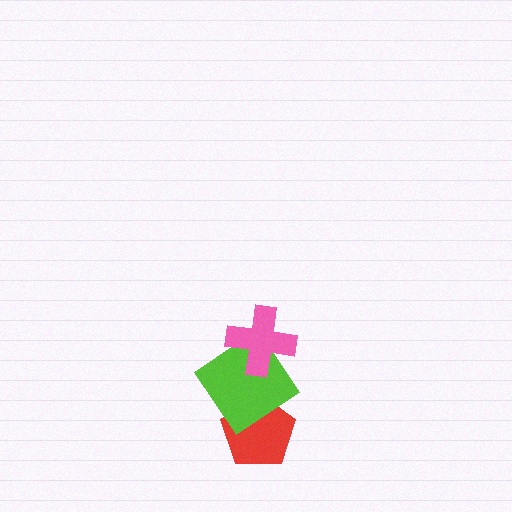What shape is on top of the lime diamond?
The pink cross is on top of the lime diamond.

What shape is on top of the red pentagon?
The lime diamond is on top of the red pentagon.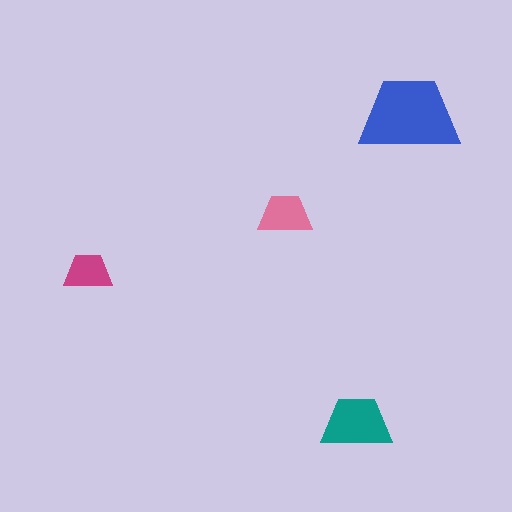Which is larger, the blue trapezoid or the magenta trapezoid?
The blue one.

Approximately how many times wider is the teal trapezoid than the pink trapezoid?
About 1.5 times wider.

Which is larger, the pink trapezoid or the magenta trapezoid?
The pink one.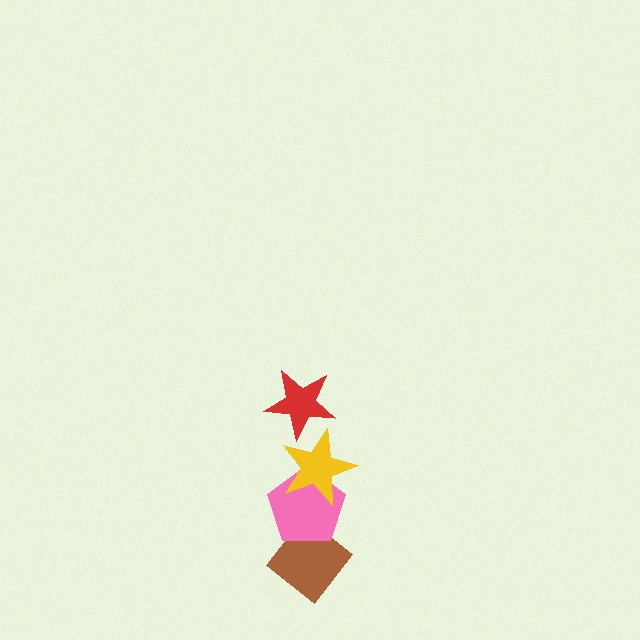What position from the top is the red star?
The red star is 1st from the top.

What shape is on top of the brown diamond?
The pink pentagon is on top of the brown diamond.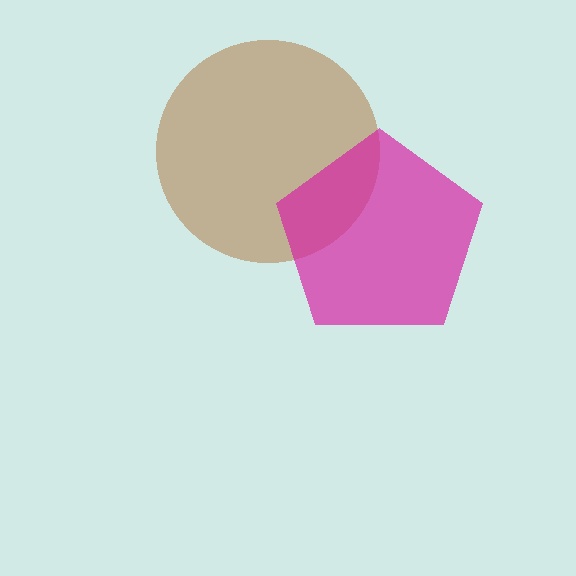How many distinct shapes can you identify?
There are 2 distinct shapes: a brown circle, a magenta pentagon.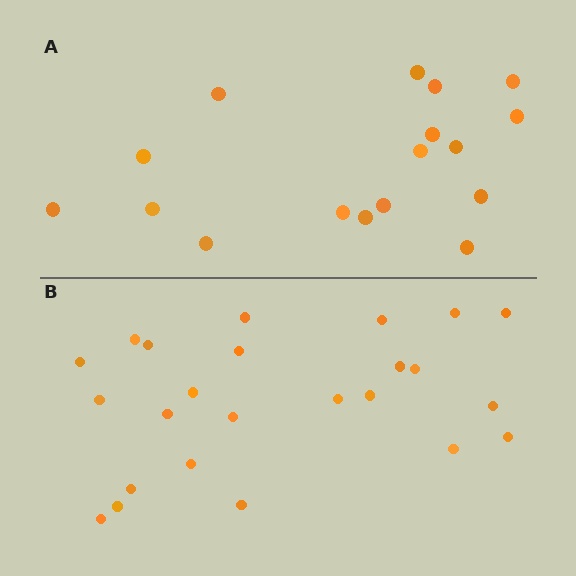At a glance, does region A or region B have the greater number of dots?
Region B (the bottom region) has more dots.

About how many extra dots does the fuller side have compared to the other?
Region B has roughly 8 or so more dots than region A.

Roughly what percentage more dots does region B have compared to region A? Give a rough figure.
About 40% more.